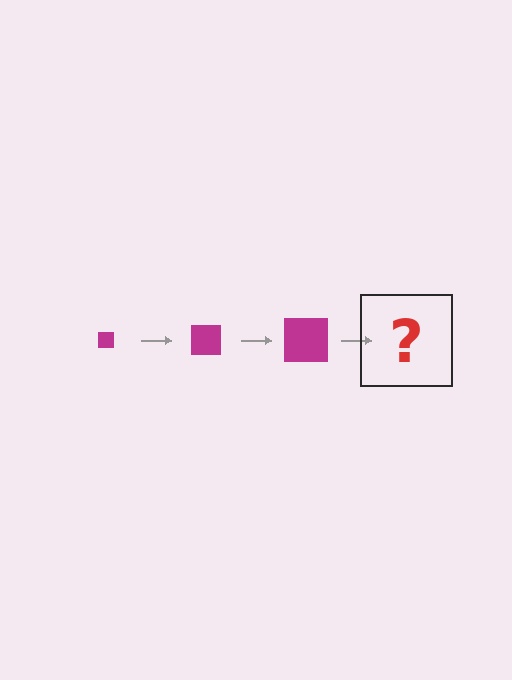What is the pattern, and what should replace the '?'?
The pattern is that the square gets progressively larger each step. The '?' should be a magenta square, larger than the previous one.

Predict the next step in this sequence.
The next step is a magenta square, larger than the previous one.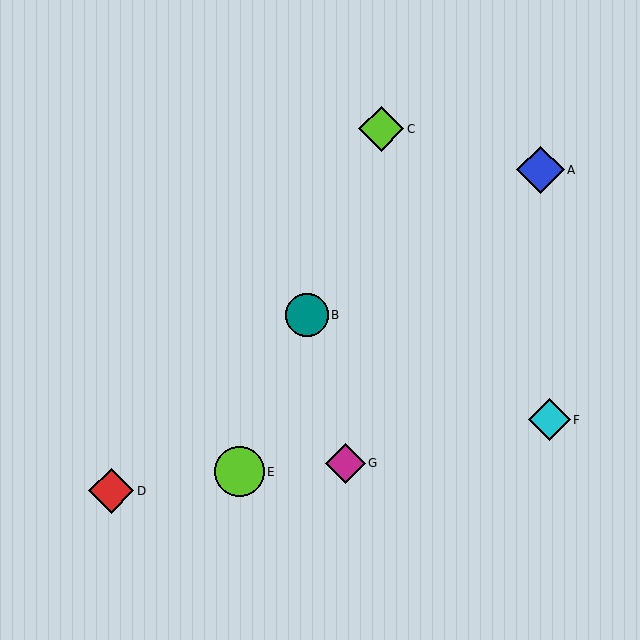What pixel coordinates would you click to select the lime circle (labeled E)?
Click at (239, 472) to select the lime circle E.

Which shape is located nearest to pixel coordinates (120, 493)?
The red diamond (labeled D) at (111, 491) is nearest to that location.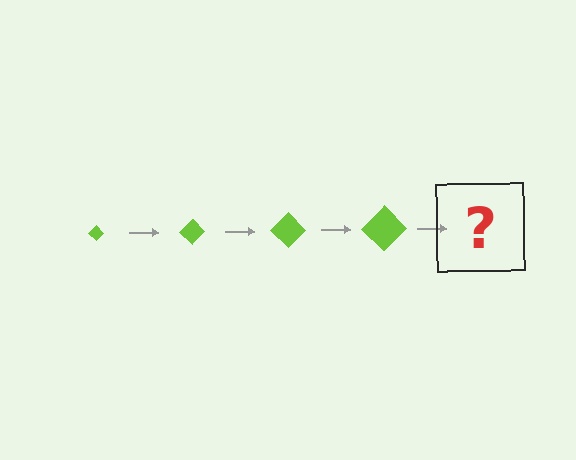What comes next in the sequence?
The next element should be a lime diamond, larger than the previous one.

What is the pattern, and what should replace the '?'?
The pattern is that the diamond gets progressively larger each step. The '?' should be a lime diamond, larger than the previous one.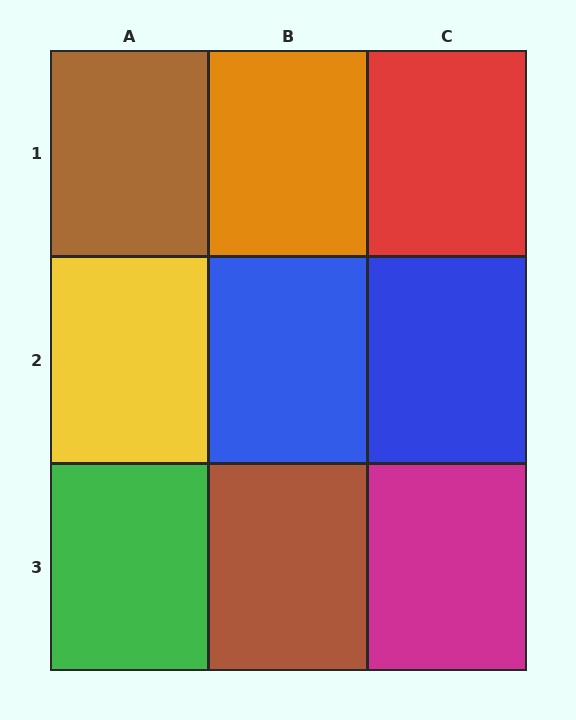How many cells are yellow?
1 cell is yellow.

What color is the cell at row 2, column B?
Blue.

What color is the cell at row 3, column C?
Magenta.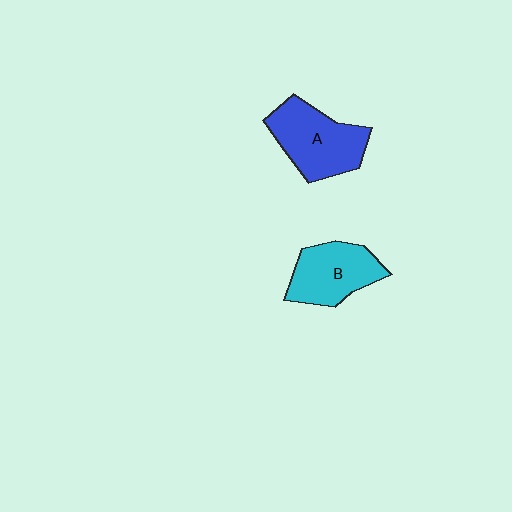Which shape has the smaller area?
Shape B (cyan).